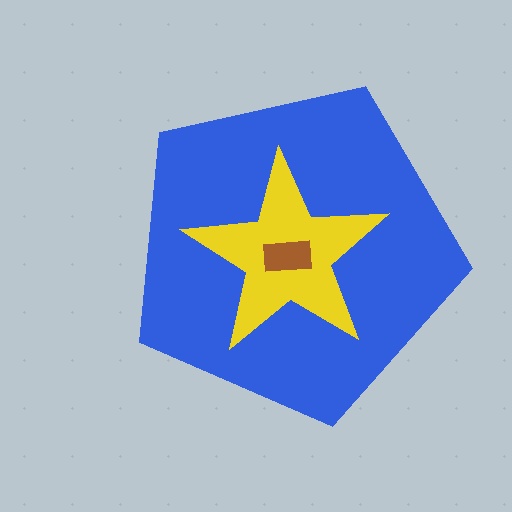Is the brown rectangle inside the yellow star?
Yes.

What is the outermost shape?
The blue pentagon.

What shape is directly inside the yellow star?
The brown rectangle.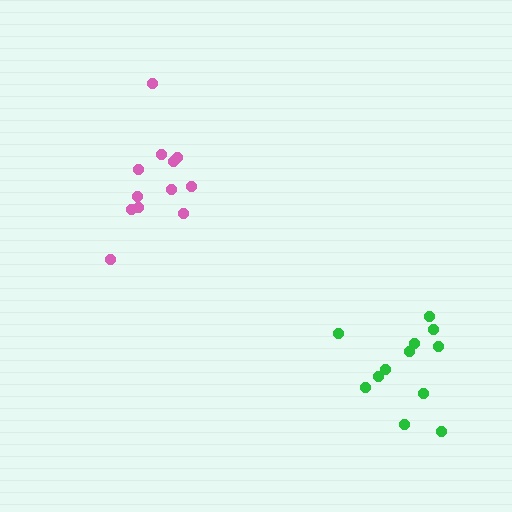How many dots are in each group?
Group 1: 12 dots, Group 2: 12 dots (24 total).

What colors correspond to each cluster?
The clusters are colored: green, pink.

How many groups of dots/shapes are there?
There are 2 groups.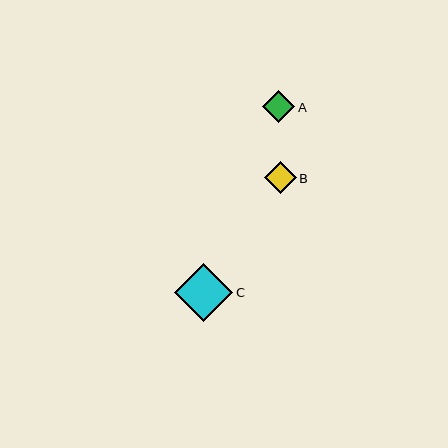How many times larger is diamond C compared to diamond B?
Diamond C is approximately 1.8 times the size of diamond B.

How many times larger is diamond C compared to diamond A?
Diamond C is approximately 1.8 times the size of diamond A.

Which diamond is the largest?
Diamond C is the largest with a size of approximately 58 pixels.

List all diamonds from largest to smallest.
From largest to smallest: C, A, B.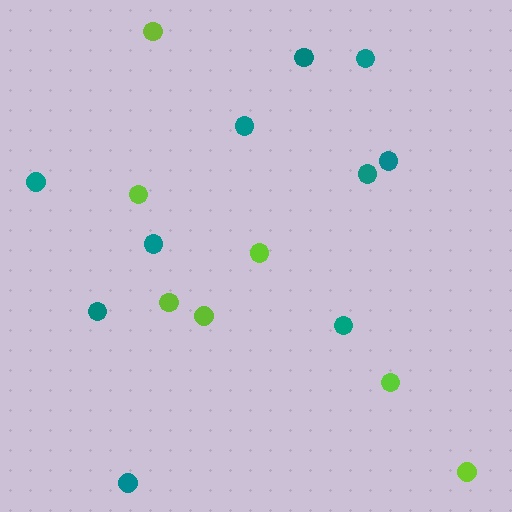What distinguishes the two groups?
There are 2 groups: one group of teal circles (10) and one group of lime circles (7).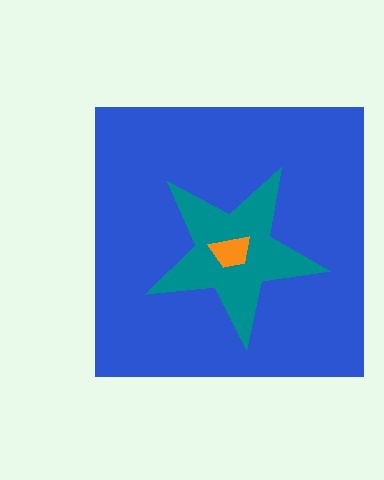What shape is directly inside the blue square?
The teal star.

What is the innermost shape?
The orange trapezoid.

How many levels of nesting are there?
3.